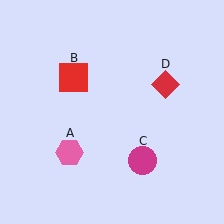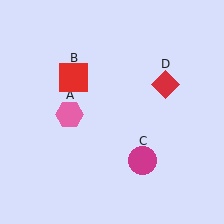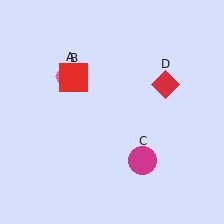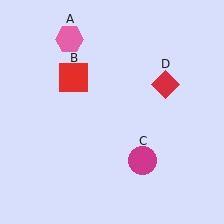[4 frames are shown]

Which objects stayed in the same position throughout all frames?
Red square (object B) and magenta circle (object C) and red diamond (object D) remained stationary.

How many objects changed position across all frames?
1 object changed position: pink hexagon (object A).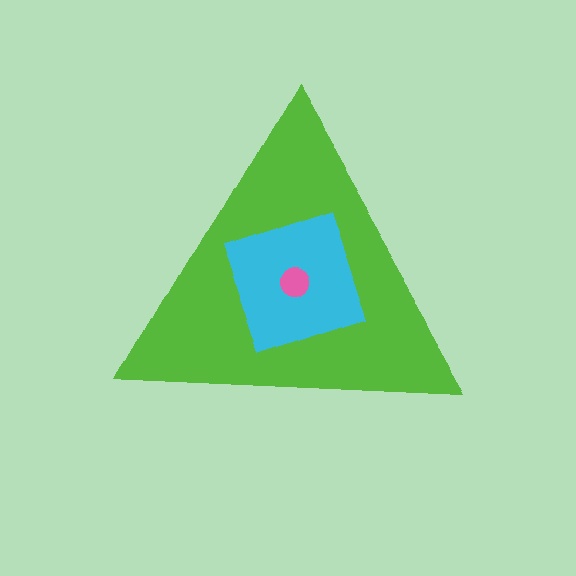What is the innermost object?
The pink circle.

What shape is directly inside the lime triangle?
The cyan square.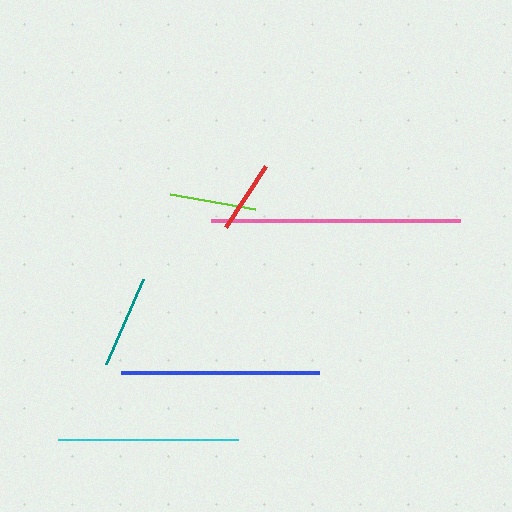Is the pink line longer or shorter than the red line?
The pink line is longer than the red line.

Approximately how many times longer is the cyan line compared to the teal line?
The cyan line is approximately 1.9 times the length of the teal line.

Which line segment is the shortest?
The red line is the shortest at approximately 73 pixels.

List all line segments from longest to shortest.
From longest to shortest: pink, blue, cyan, teal, lime, red.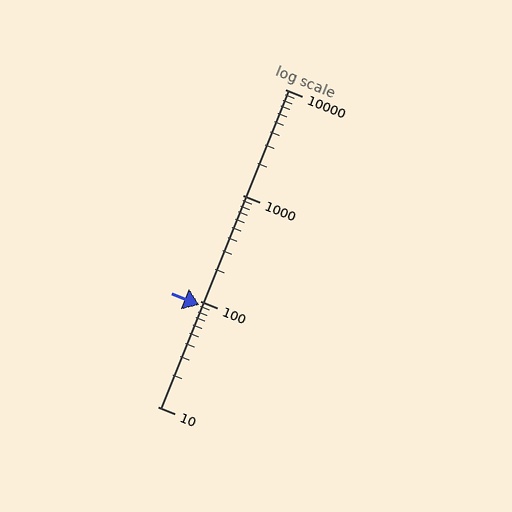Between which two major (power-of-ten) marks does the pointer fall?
The pointer is between 10 and 100.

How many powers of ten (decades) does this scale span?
The scale spans 3 decades, from 10 to 10000.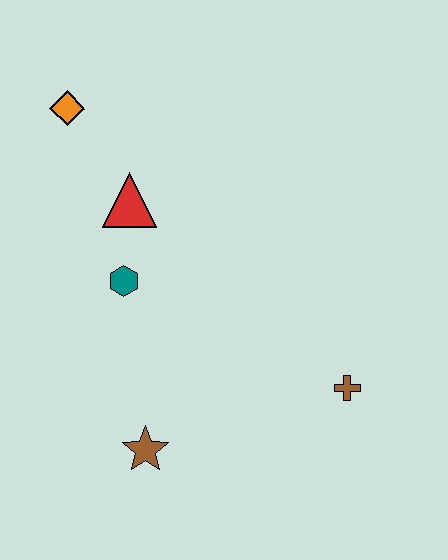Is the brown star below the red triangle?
Yes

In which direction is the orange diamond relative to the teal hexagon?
The orange diamond is above the teal hexagon.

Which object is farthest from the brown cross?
The orange diamond is farthest from the brown cross.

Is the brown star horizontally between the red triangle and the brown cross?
Yes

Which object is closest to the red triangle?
The teal hexagon is closest to the red triangle.